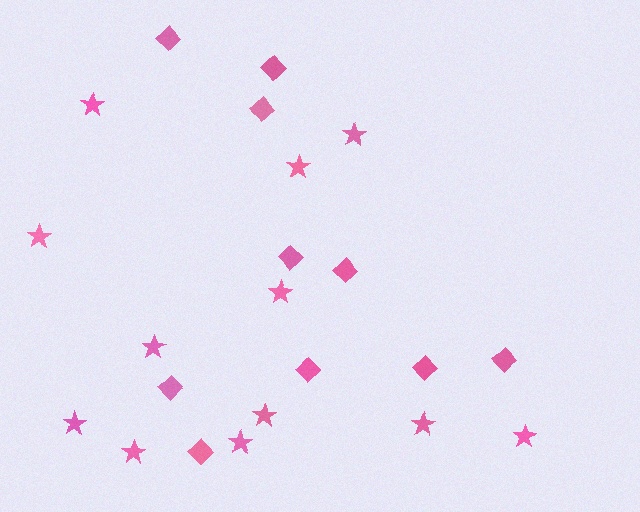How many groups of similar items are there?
There are 2 groups: one group of diamonds (10) and one group of stars (12).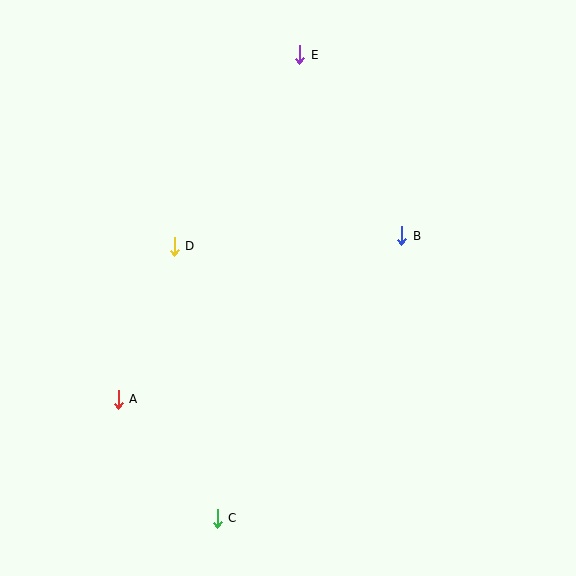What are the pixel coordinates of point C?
Point C is at (217, 518).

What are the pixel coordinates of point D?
Point D is at (174, 246).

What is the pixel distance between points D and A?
The distance between D and A is 163 pixels.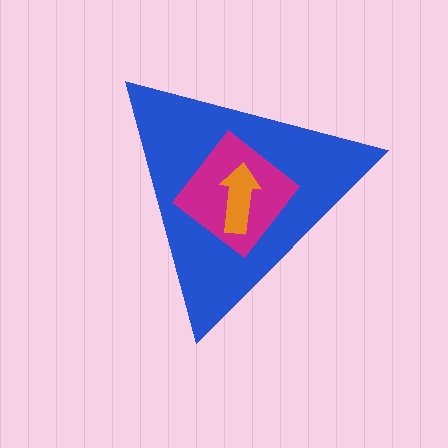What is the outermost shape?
The blue triangle.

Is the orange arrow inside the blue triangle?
Yes.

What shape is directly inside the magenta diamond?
The orange arrow.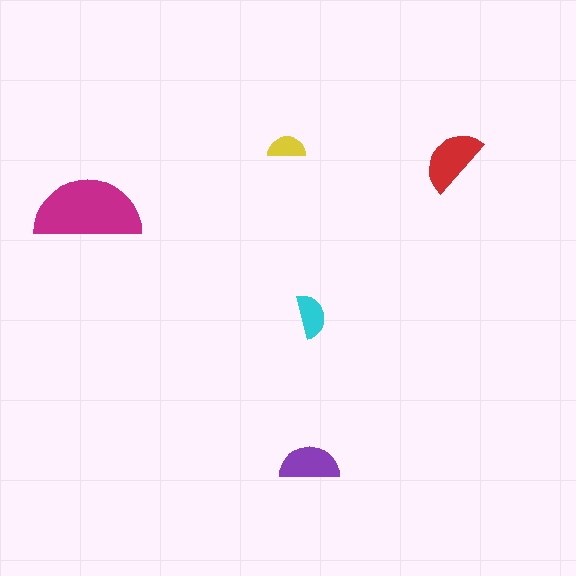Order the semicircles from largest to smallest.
the magenta one, the red one, the purple one, the cyan one, the yellow one.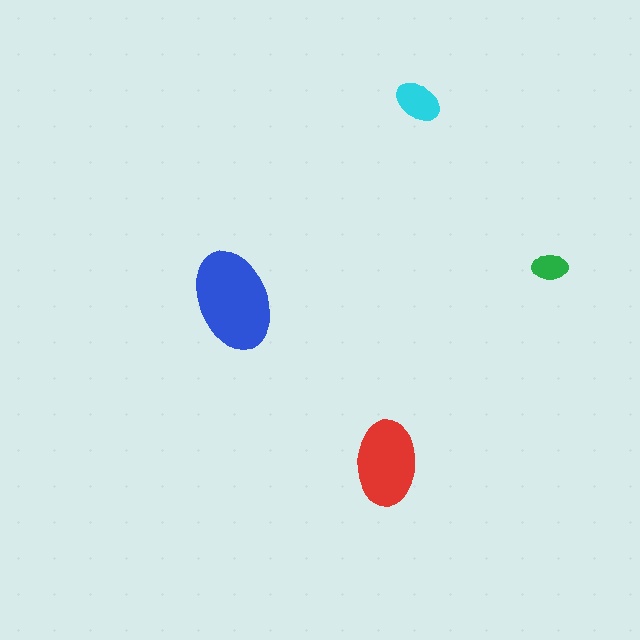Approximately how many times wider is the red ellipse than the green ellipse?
About 2.5 times wider.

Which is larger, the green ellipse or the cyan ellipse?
The cyan one.